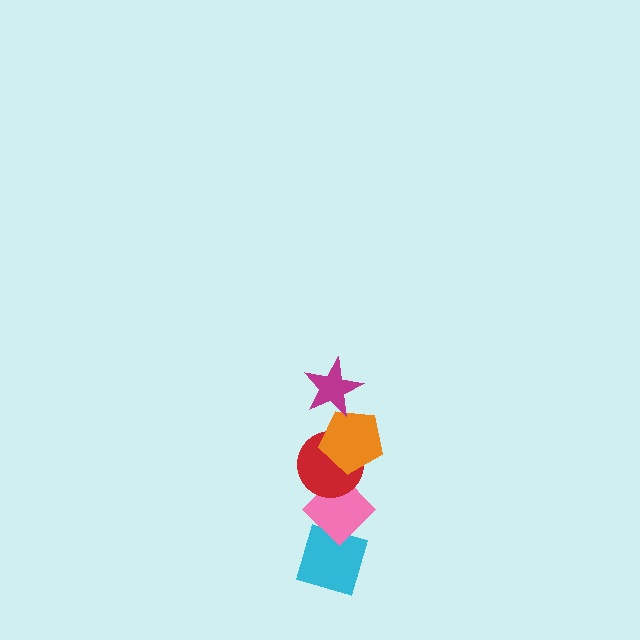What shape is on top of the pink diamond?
The red circle is on top of the pink diamond.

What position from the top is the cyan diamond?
The cyan diamond is 5th from the top.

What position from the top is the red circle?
The red circle is 3rd from the top.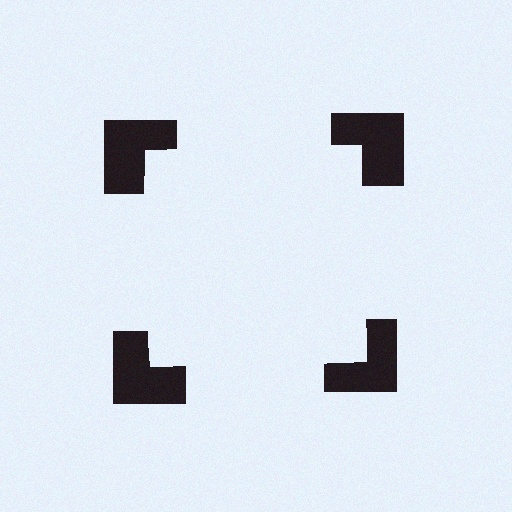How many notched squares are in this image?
There are 4 — one at each vertex of the illusory square.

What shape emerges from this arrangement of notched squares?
An illusory square — its edges are inferred from the aligned wedge cuts in the notched squares, not physically drawn.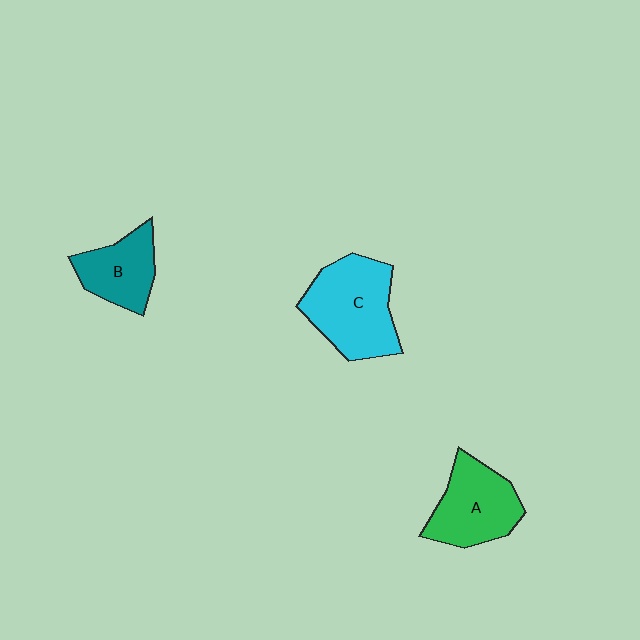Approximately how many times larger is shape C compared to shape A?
Approximately 1.2 times.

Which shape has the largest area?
Shape C (cyan).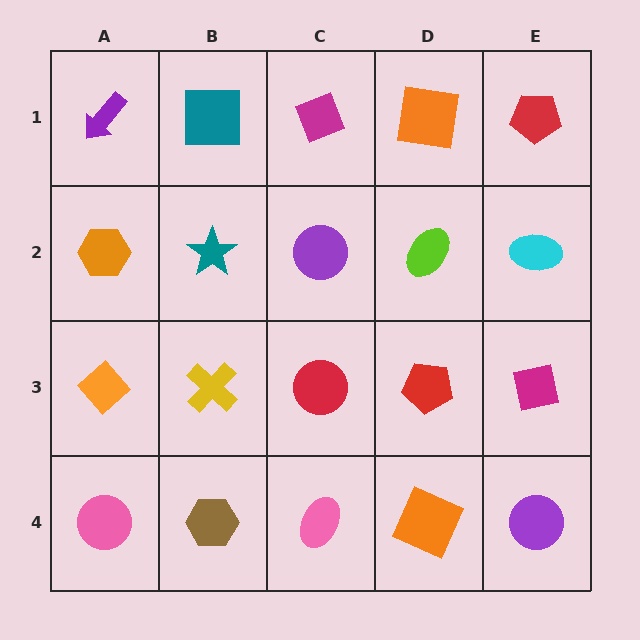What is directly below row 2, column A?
An orange diamond.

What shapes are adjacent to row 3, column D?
A lime ellipse (row 2, column D), an orange square (row 4, column D), a red circle (row 3, column C), a magenta square (row 3, column E).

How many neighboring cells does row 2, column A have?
3.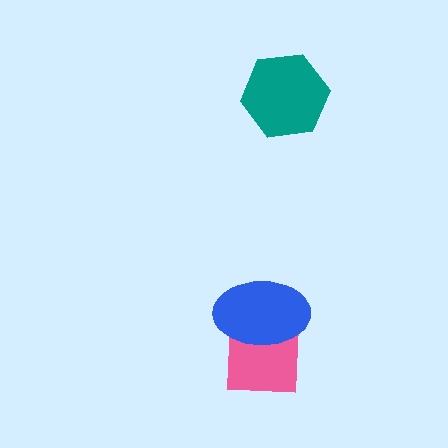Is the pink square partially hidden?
Yes, it is partially covered by another shape.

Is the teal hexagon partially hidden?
No, no other shape covers it.